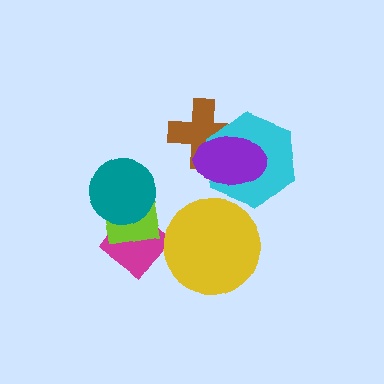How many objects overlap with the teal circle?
2 objects overlap with the teal circle.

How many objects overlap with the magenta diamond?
2 objects overlap with the magenta diamond.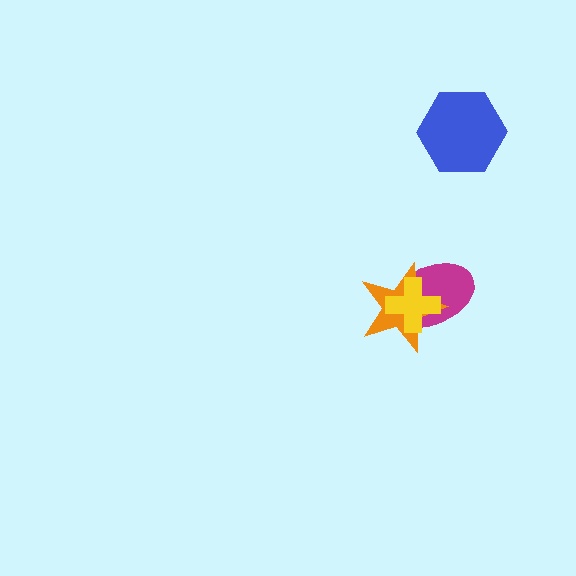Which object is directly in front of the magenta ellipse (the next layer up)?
The orange star is directly in front of the magenta ellipse.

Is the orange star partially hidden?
Yes, it is partially covered by another shape.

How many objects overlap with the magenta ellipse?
2 objects overlap with the magenta ellipse.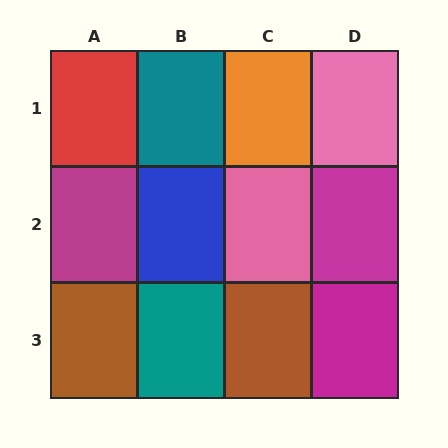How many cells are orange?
1 cell is orange.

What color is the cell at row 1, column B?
Teal.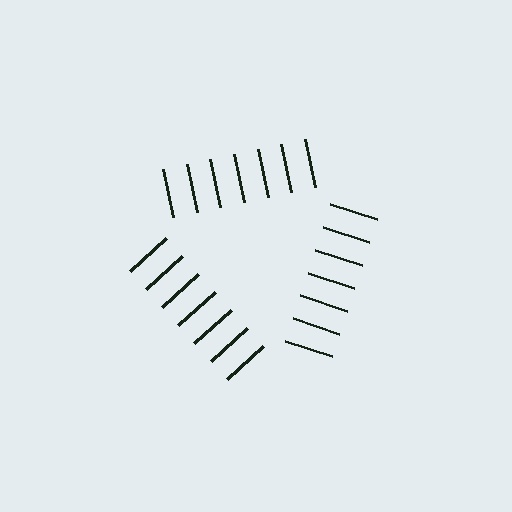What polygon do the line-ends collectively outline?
An illusory triangle — the line segments terminate on its edges but no continuous stroke is drawn.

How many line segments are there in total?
21 — 7 along each of the 3 edges.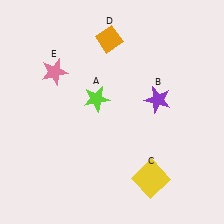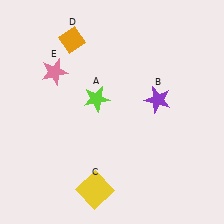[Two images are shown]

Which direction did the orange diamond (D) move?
The orange diamond (D) moved left.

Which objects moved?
The objects that moved are: the yellow square (C), the orange diamond (D).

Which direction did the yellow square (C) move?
The yellow square (C) moved left.